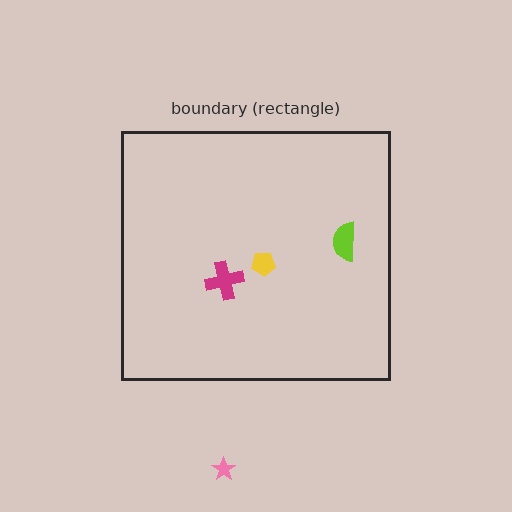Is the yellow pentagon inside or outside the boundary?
Inside.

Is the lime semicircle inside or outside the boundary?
Inside.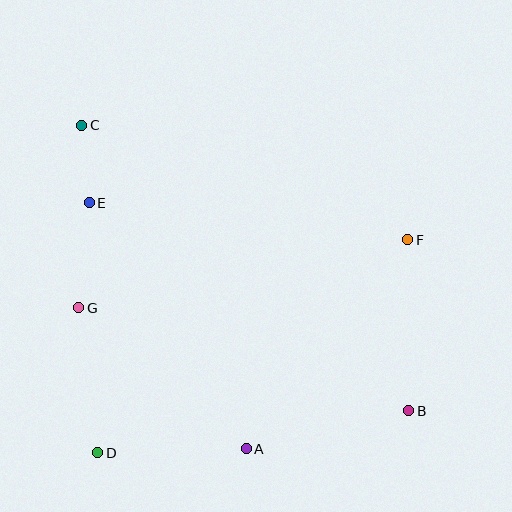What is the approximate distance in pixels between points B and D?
The distance between B and D is approximately 314 pixels.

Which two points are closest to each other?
Points C and E are closest to each other.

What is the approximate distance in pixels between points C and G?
The distance between C and G is approximately 182 pixels.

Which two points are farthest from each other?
Points B and C are farthest from each other.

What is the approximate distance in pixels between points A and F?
The distance between A and F is approximately 264 pixels.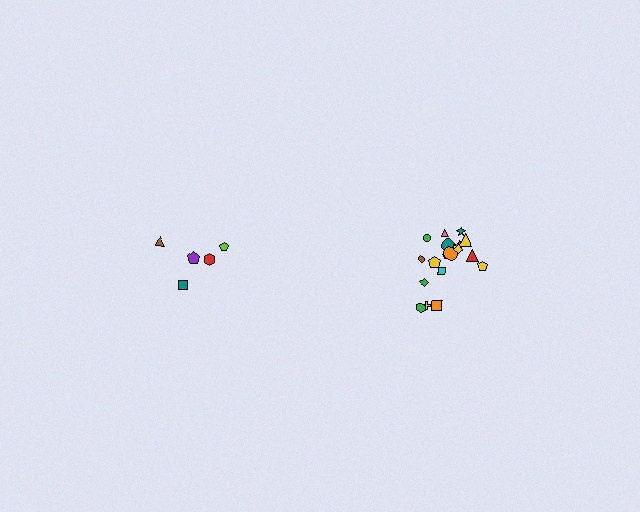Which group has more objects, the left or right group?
The right group.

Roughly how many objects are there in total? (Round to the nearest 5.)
Roughly 25 objects in total.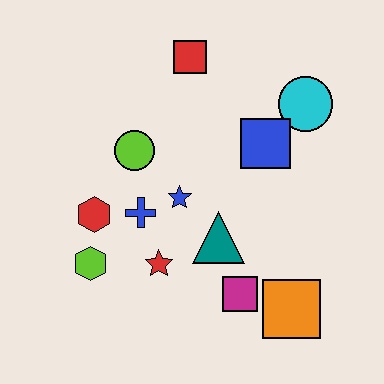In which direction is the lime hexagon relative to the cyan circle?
The lime hexagon is to the left of the cyan circle.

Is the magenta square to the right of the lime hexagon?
Yes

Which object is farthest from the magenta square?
The red square is farthest from the magenta square.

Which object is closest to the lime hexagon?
The red hexagon is closest to the lime hexagon.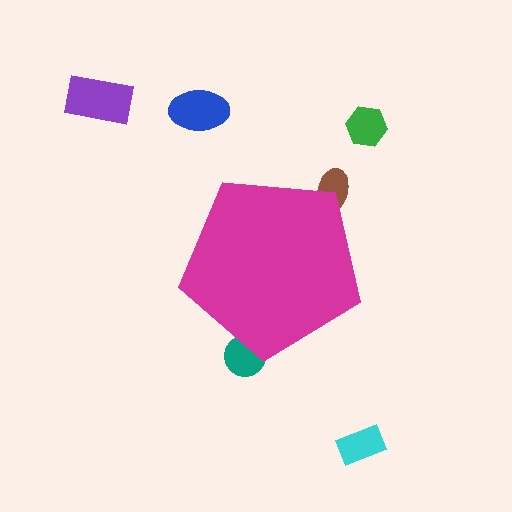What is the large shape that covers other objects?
A magenta pentagon.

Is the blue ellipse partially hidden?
No, the blue ellipse is fully visible.